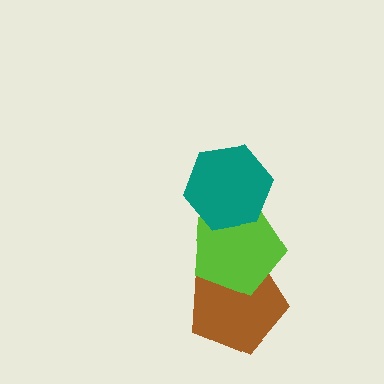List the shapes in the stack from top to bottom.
From top to bottom: the teal hexagon, the lime pentagon, the brown pentagon.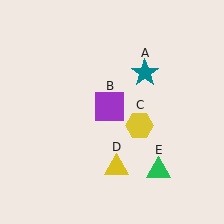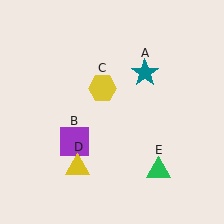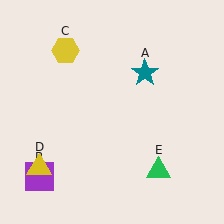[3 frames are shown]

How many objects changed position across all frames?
3 objects changed position: purple square (object B), yellow hexagon (object C), yellow triangle (object D).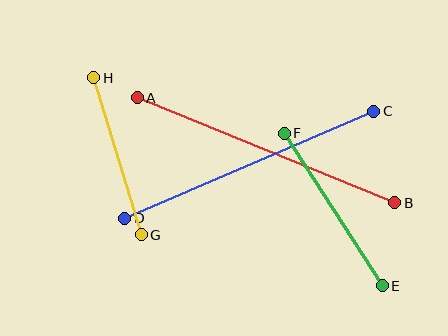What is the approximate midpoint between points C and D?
The midpoint is at approximately (249, 165) pixels.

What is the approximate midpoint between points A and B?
The midpoint is at approximately (266, 150) pixels.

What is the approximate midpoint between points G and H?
The midpoint is at approximately (118, 156) pixels.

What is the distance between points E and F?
The distance is approximately 181 pixels.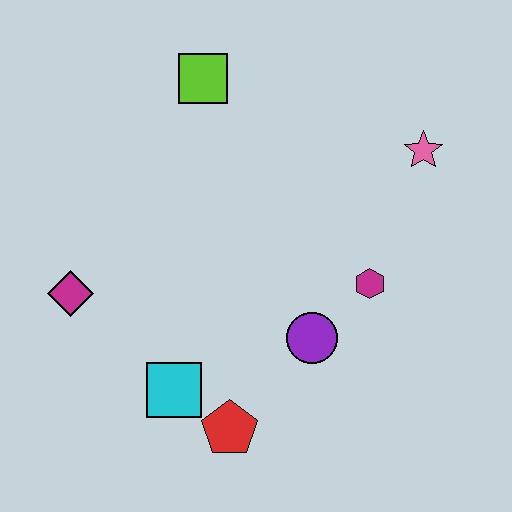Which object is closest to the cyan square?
The red pentagon is closest to the cyan square.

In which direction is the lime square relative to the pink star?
The lime square is to the left of the pink star.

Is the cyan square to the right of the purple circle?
No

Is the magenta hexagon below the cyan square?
No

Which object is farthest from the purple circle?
The lime square is farthest from the purple circle.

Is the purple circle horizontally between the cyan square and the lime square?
No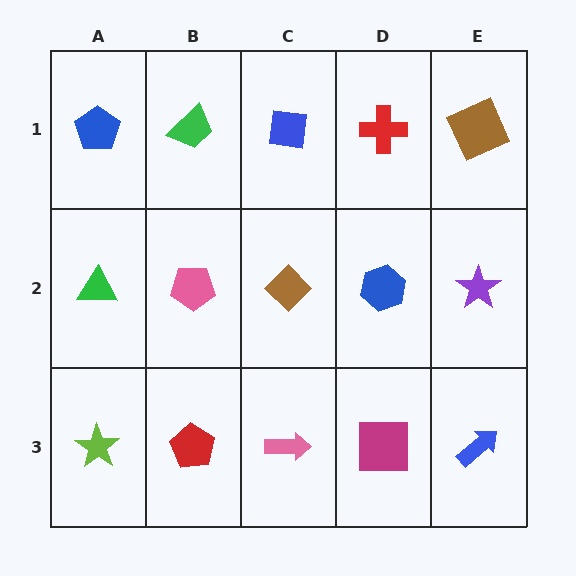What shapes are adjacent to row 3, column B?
A pink pentagon (row 2, column B), a lime star (row 3, column A), a pink arrow (row 3, column C).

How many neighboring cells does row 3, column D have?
3.